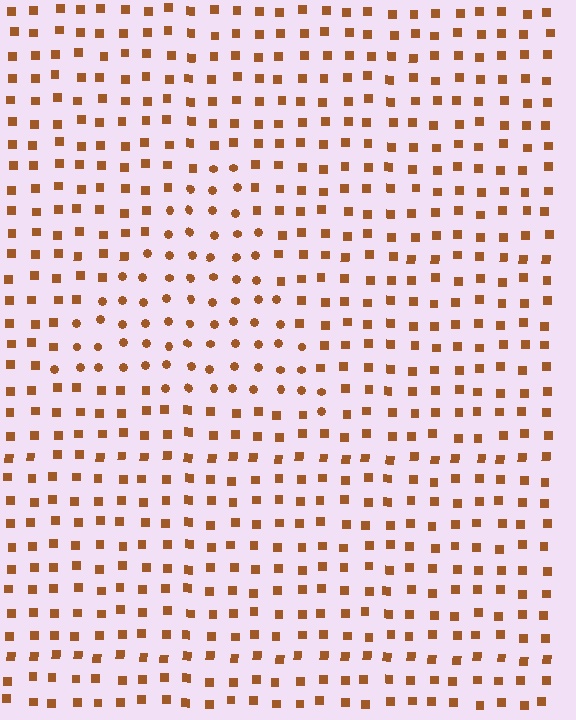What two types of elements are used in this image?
The image uses circles inside the triangle region and squares outside it.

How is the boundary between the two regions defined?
The boundary is defined by a change in element shape: circles inside vs. squares outside. All elements share the same color and spacing.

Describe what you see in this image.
The image is filled with small brown elements arranged in a uniform grid. A triangle-shaped region contains circles, while the surrounding area contains squares. The boundary is defined purely by the change in element shape.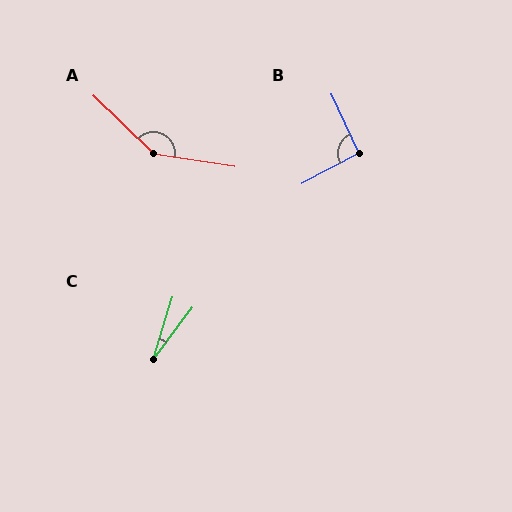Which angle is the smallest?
C, at approximately 19 degrees.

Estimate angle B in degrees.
Approximately 93 degrees.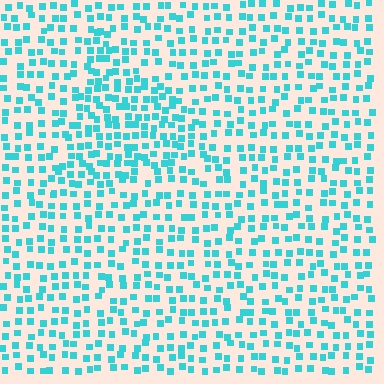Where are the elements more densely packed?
The elements are more densely packed inside the triangle boundary.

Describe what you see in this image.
The image contains small cyan elements arranged at two different densities. A triangle-shaped region is visible where the elements are more densely packed than the surrounding area.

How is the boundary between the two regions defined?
The boundary is defined by a change in element density (approximately 1.6x ratio). All elements are the same color, size, and shape.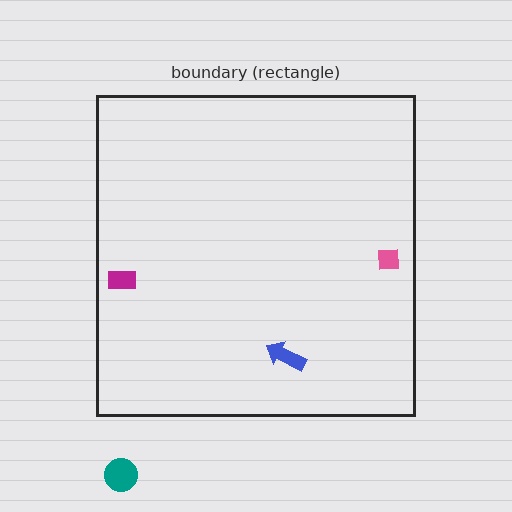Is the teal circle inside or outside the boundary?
Outside.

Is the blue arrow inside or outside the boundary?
Inside.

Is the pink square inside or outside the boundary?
Inside.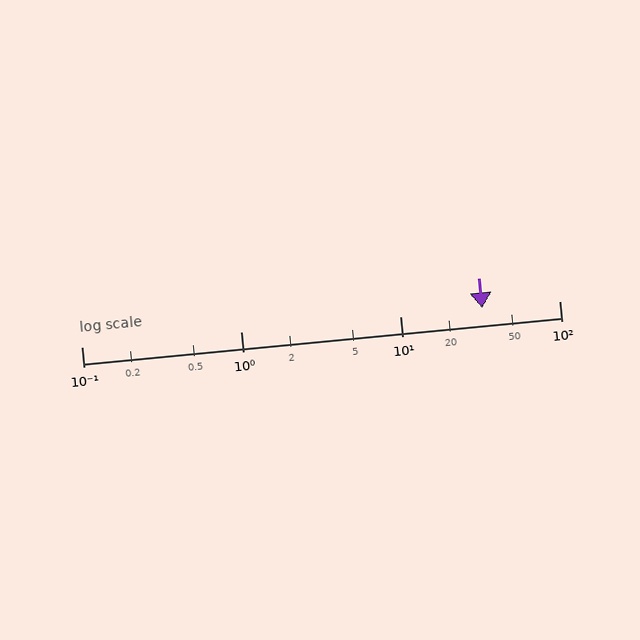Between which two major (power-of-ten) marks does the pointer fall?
The pointer is between 10 and 100.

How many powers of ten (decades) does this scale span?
The scale spans 3 decades, from 0.1 to 100.